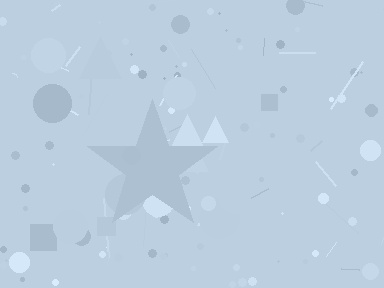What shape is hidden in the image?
A star is hidden in the image.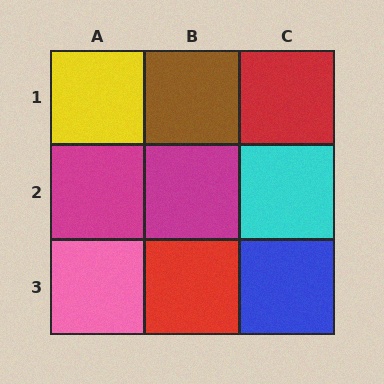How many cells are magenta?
2 cells are magenta.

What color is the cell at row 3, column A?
Pink.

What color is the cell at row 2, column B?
Magenta.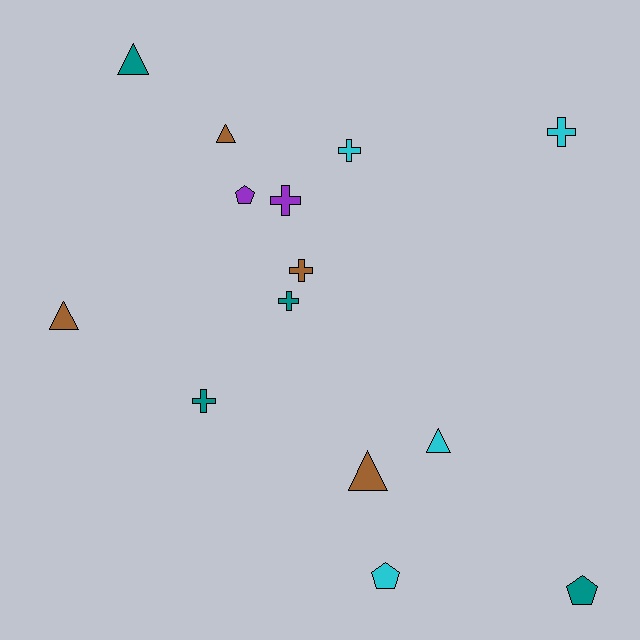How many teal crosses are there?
There are 2 teal crosses.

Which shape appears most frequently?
Cross, with 6 objects.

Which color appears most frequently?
Teal, with 4 objects.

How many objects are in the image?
There are 14 objects.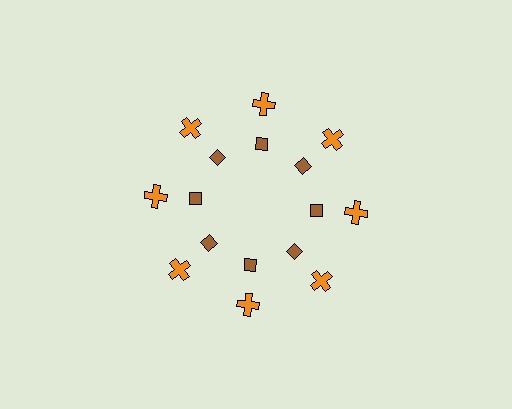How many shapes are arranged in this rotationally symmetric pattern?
There are 16 shapes, arranged in 8 groups of 2.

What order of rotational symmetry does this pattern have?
This pattern has 8-fold rotational symmetry.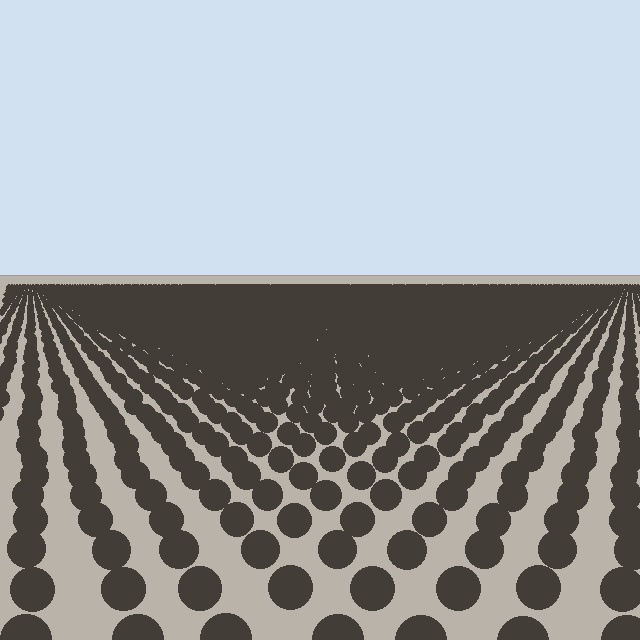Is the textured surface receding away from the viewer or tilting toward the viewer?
The surface is receding away from the viewer. Texture elements get smaller and denser toward the top.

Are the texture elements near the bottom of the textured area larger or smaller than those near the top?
Larger. Near the bottom, elements are closer to the viewer and appear at a bigger on-screen size.